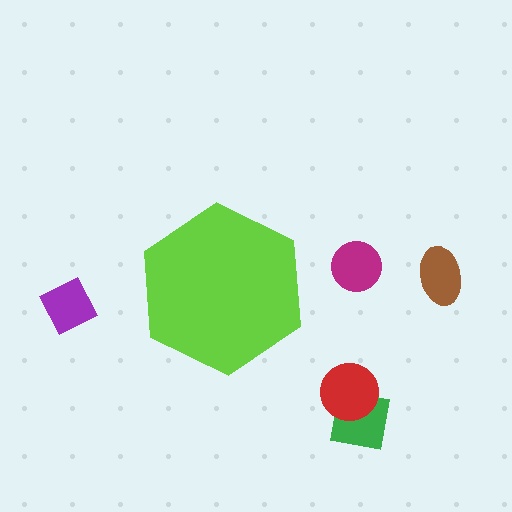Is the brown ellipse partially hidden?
No, the brown ellipse is fully visible.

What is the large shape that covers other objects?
A lime hexagon.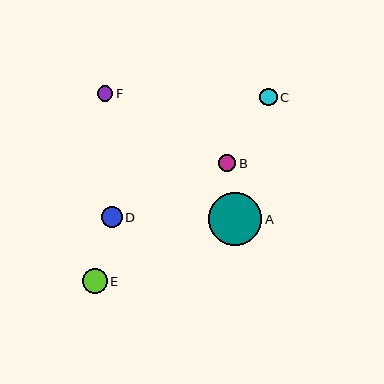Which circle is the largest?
Circle A is the largest with a size of approximately 54 pixels.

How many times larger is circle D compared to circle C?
Circle D is approximately 1.2 times the size of circle C.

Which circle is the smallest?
Circle F is the smallest with a size of approximately 16 pixels.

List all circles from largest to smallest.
From largest to smallest: A, E, D, C, B, F.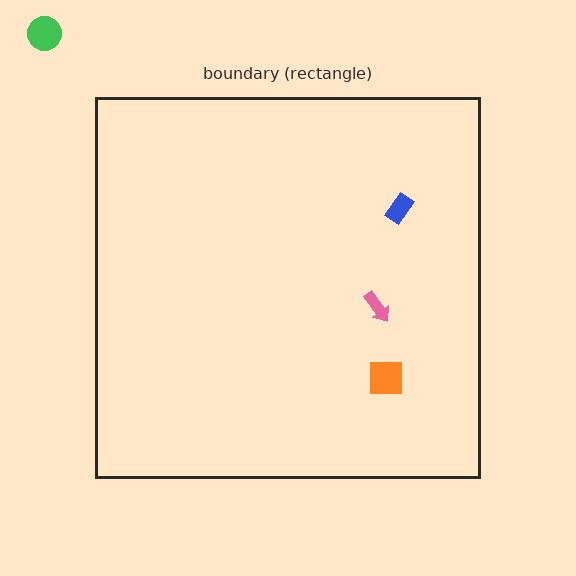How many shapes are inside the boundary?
3 inside, 1 outside.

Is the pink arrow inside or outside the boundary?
Inside.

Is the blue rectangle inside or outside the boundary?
Inside.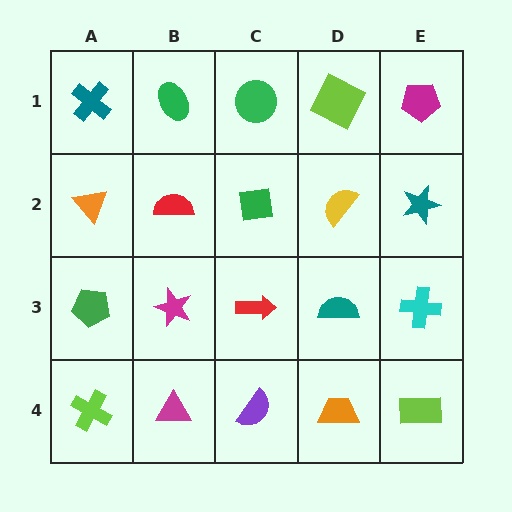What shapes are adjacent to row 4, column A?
A green pentagon (row 3, column A), a magenta triangle (row 4, column B).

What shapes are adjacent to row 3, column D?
A yellow semicircle (row 2, column D), an orange trapezoid (row 4, column D), a red arrow (row 3, column C), a cyan cross (row 3, column E).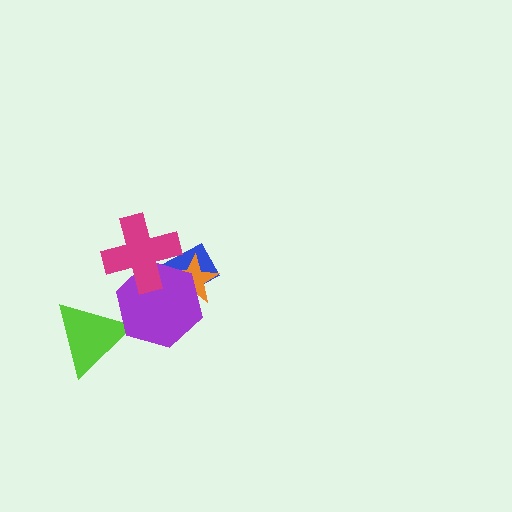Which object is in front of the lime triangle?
The purple hexagon is in front of the lime triangle.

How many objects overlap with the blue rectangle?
3 objects overlap with the blue rectangle.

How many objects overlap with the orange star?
3 objects overlap with the orange star.